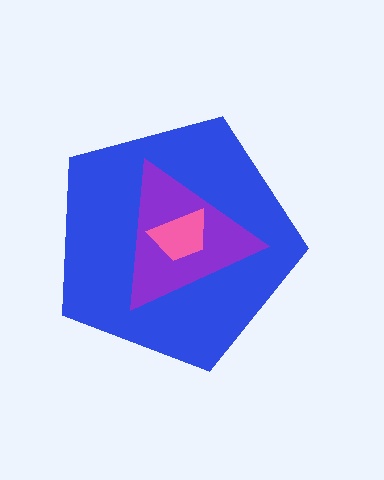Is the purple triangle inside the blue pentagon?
Yes.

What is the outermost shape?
The blue pentagon.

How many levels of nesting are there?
3.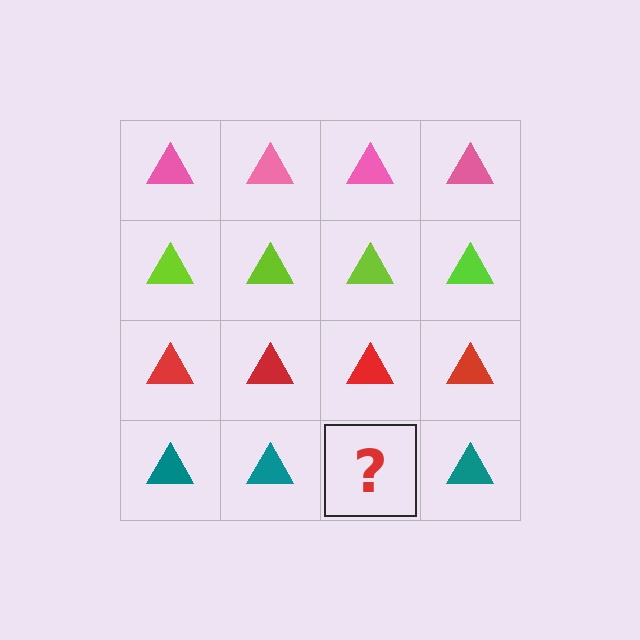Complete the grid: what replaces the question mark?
The question mark should be replaced with a teal triangle.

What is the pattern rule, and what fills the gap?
The rule is that each row has a consistent color. The gap should be filled with a teal triangle.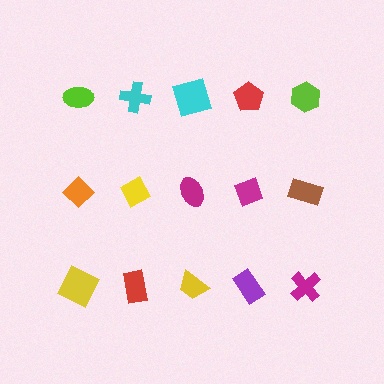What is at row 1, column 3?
A cyan square.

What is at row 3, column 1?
A yellow square.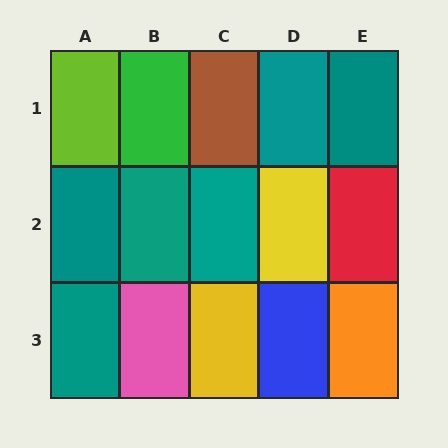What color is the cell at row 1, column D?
Teal.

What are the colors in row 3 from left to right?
Teal, pink, yellow, blue, orange.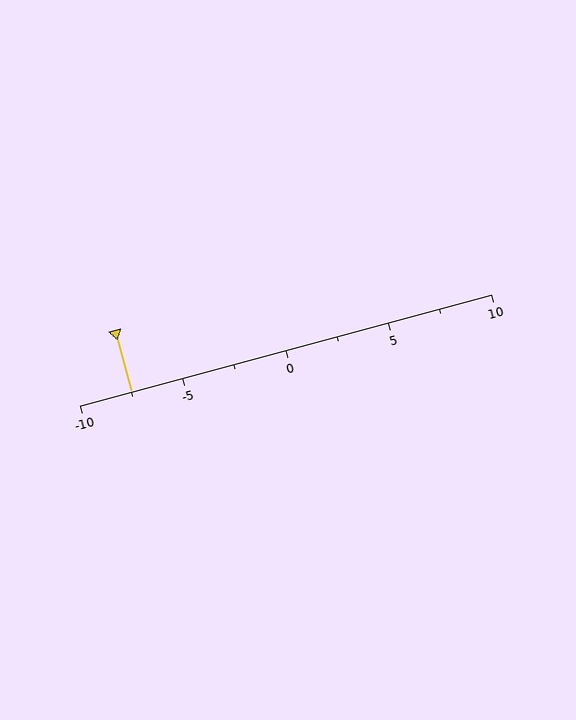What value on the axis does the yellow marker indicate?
The marker indicates approximately -7.5.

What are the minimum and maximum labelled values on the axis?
The axis runs from -10 to 10.